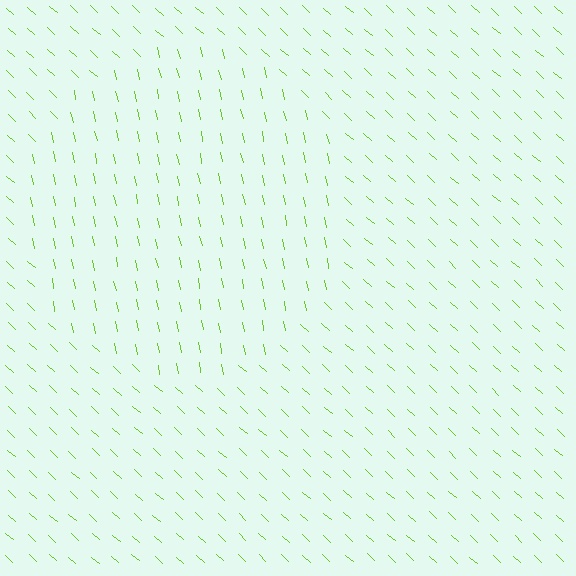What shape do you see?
I see a circle.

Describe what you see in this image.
The image is filled with small lime line segments. A circle region in the image has lines oriented differently from the surrounding lines, creating a visible texture boundary.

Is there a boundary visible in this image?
Yes, there is a texture boundary formed by a change in line orientation.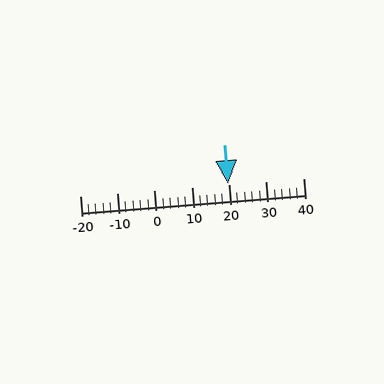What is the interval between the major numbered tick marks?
The major tick marks are spaced 10 units apart.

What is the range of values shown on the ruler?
The ruler shows values from -20 to 40.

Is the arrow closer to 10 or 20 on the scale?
The arrow is closer to 20.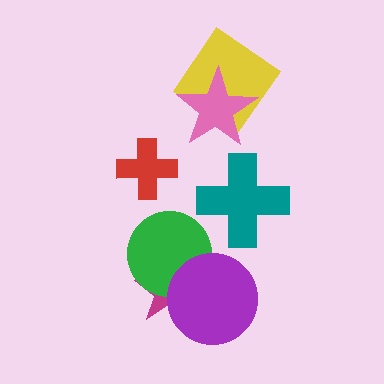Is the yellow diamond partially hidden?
Yes, it is partially covered by another shape.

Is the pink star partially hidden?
No, no other shape covers it.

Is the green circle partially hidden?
Yes, it is partially covered by another shape.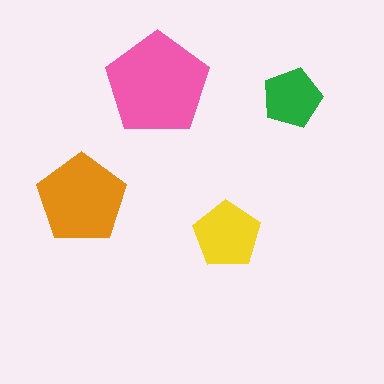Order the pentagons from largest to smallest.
the pink one, the orange one, the yellow one, the green one.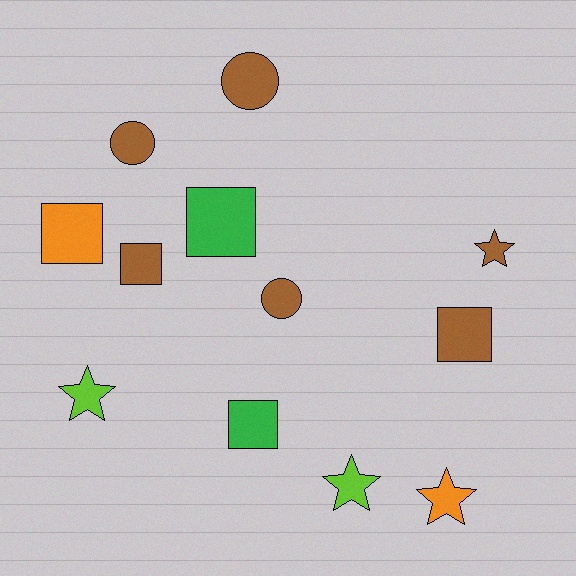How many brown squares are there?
There are 2 brown squares.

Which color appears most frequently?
Brown, with 6 objects.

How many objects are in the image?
There are 12 objects.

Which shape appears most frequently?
Square, with 5 objects.